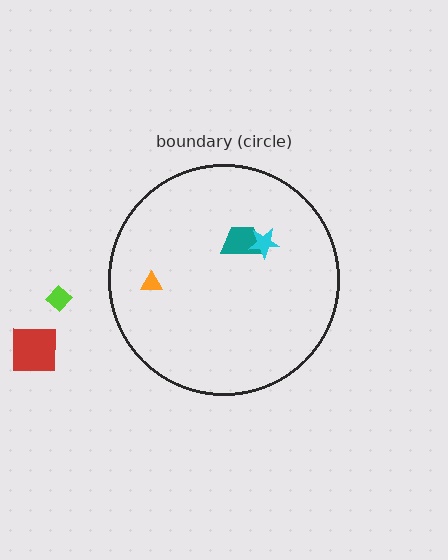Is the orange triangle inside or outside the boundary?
Inside.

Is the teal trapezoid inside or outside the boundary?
Inside.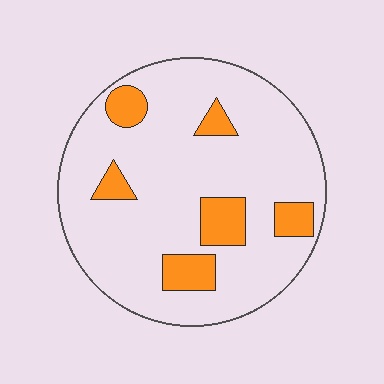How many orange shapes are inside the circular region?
6.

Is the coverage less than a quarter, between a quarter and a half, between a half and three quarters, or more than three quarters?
Less than a quarter.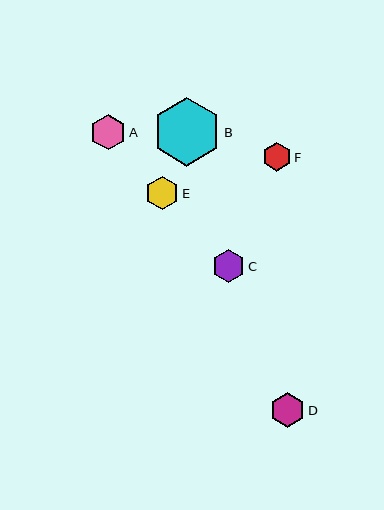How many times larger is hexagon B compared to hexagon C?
Hexagon B is approximately 2.1 times the size of hexagon C.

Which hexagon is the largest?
Hexagon B is the largest with a size of approximately 68 pixels.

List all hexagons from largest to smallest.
From largest to smallest: B, A, D, E, C, F.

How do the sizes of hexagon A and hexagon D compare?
Hexagon A and hexagon D are approximately the same size.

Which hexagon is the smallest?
Hexagon F is the smallest with a size of approximately 29 pixels.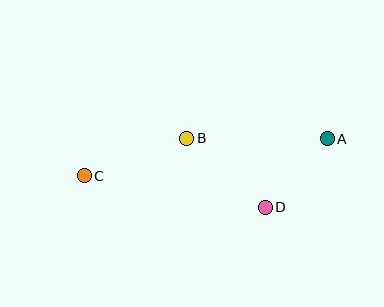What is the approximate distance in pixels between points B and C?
The distance between B and C is approximately 109 pixels.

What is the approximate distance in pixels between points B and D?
The distance between B and D is approximately 105 pixels.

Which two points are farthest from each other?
Points A and C are farthest from each other.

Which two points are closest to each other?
Points A and D are closest to each other.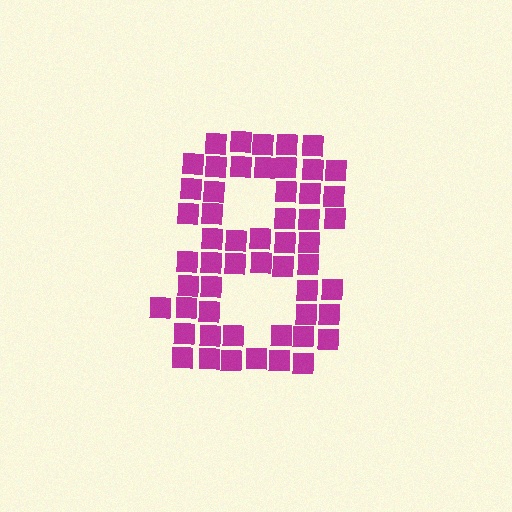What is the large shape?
The large shape is the digit 8.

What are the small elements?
The small elements are squares.